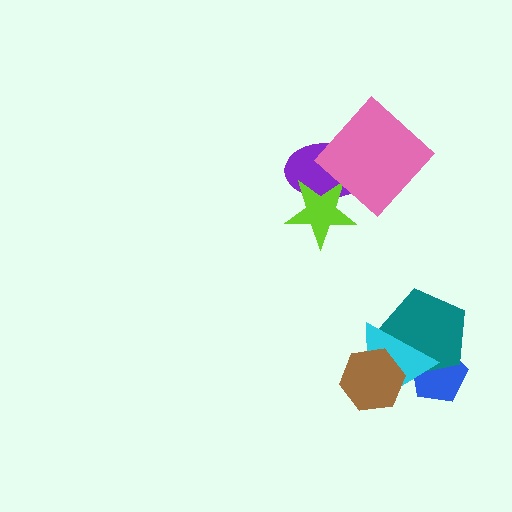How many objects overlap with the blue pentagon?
2 objects overlap with the blue pentagon.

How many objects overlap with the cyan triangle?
3 objects overlap with the cyan triangle.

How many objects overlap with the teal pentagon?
3 objects overlap with the teal pentagon.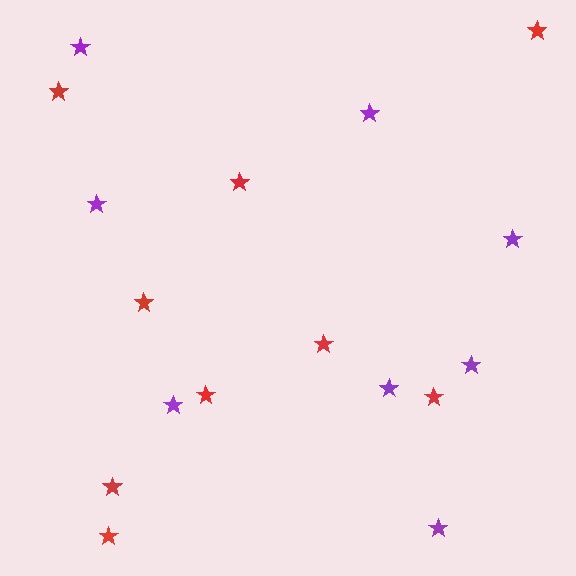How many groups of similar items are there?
There are 2 groups: one group of red stars (9) and one group of purple stars (8).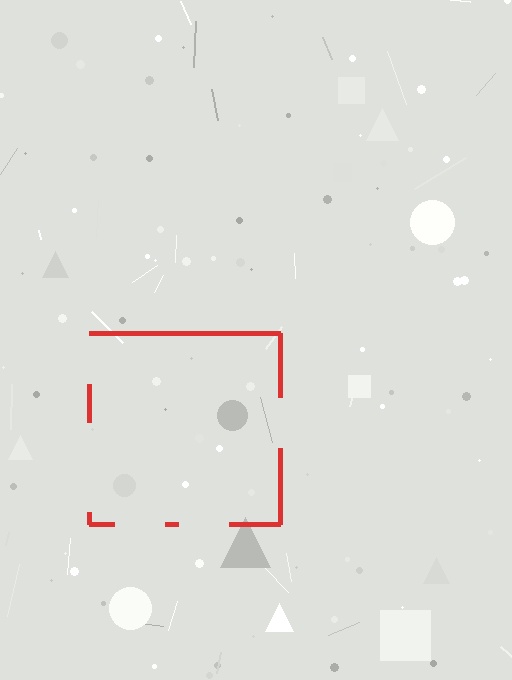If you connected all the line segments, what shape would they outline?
They would outline a square.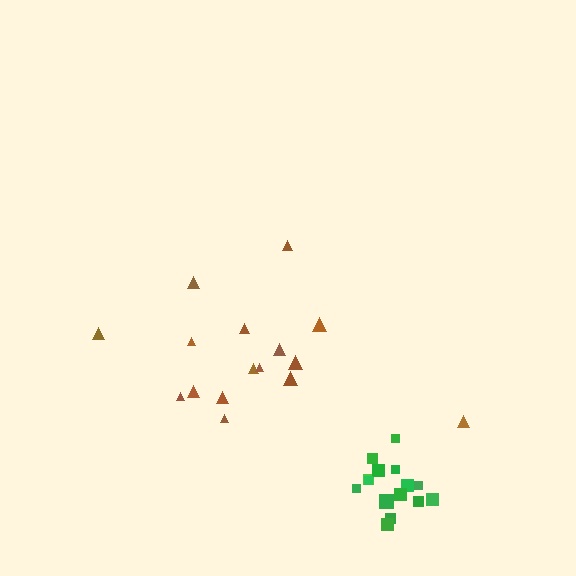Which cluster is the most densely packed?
Green.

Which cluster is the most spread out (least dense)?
Brown.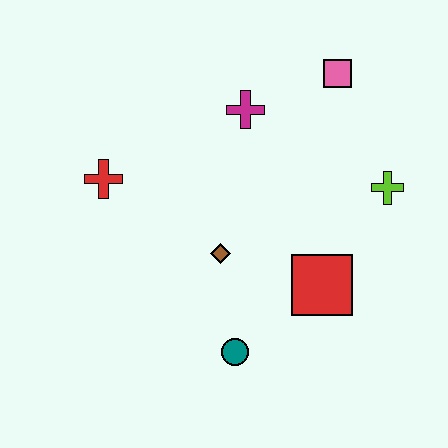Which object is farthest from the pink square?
The teal circle is farthest from the pink square.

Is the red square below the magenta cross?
Yes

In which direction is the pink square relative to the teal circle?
The pink square is above the teal circle.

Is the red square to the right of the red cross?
Yes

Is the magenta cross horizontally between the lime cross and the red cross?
Yes